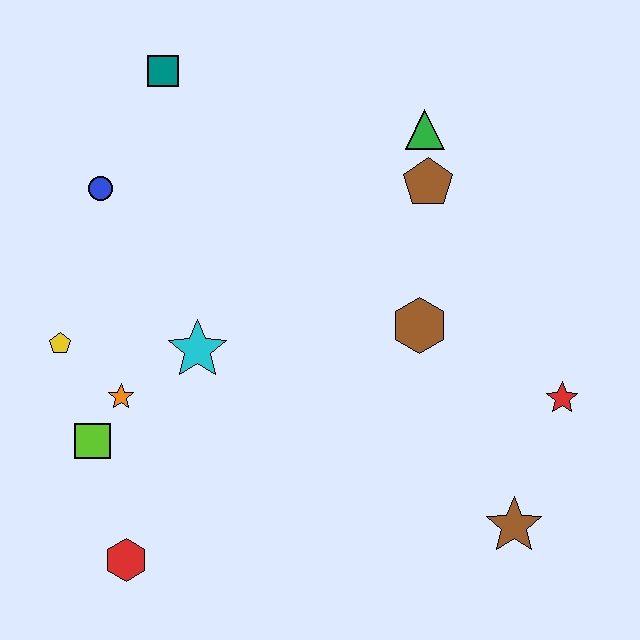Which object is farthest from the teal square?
The brown star is farthest from the teal square.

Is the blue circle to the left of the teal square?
Yes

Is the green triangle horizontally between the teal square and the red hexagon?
No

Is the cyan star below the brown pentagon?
Yes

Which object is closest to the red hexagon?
The lime square is closest to the red hexagon.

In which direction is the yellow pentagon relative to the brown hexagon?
The yellow pentagon is to the left of the brown hexagon.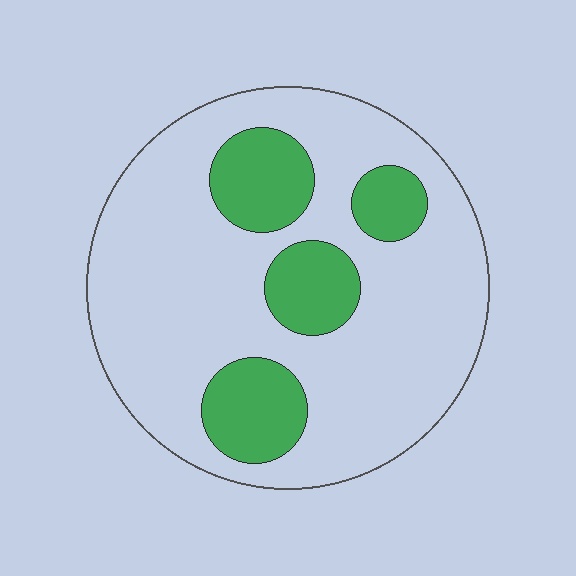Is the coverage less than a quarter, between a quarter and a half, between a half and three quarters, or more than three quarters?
Less than a quarter.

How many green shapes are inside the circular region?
4.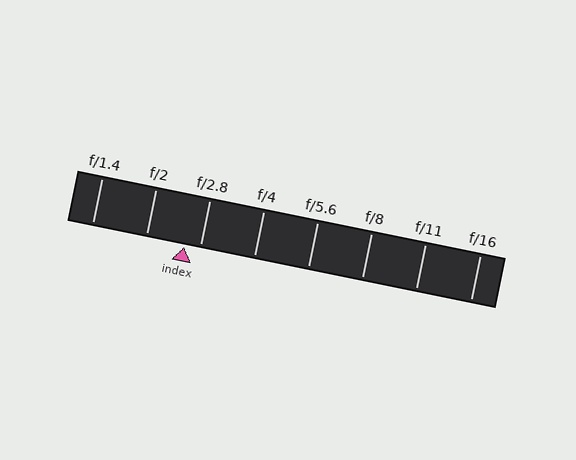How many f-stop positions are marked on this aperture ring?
There are 8 f-stop positions marked.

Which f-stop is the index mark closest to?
The index mark is closest to f/2.8.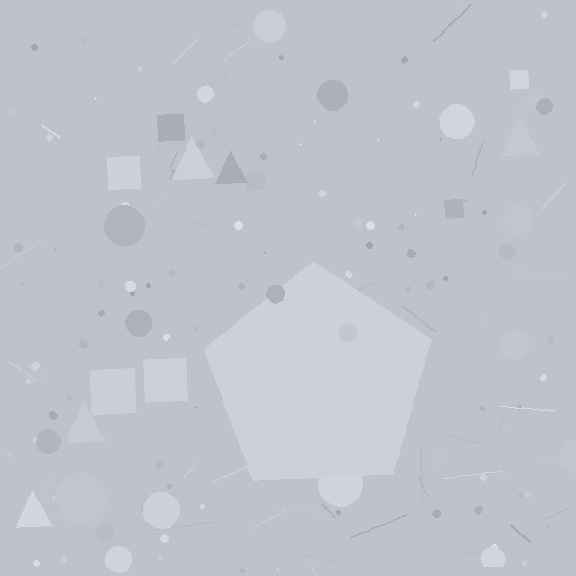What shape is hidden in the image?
A pentagon is hidden in the image.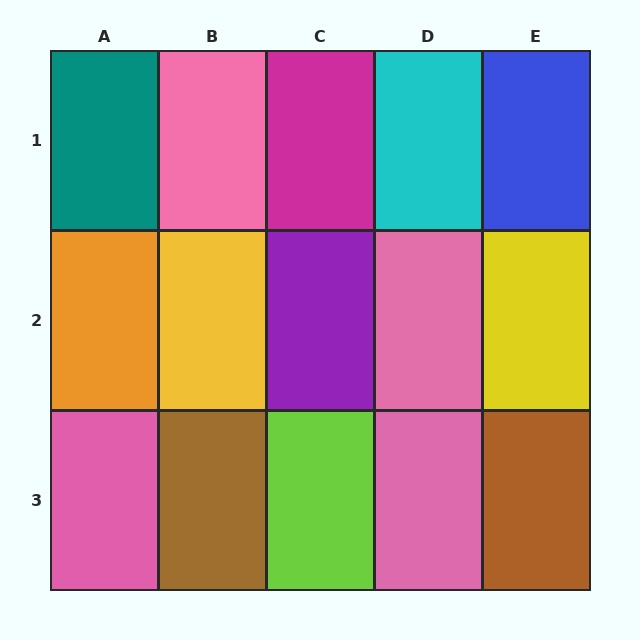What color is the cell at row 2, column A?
Orange.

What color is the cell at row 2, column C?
Purple.